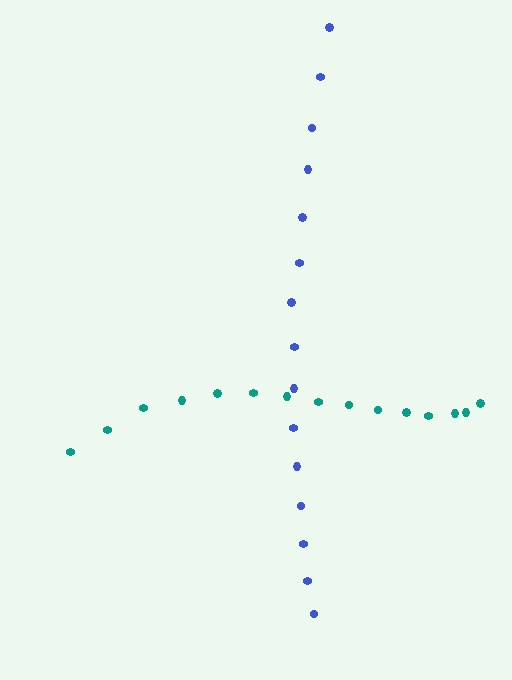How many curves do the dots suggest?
There are 2 distinct paths.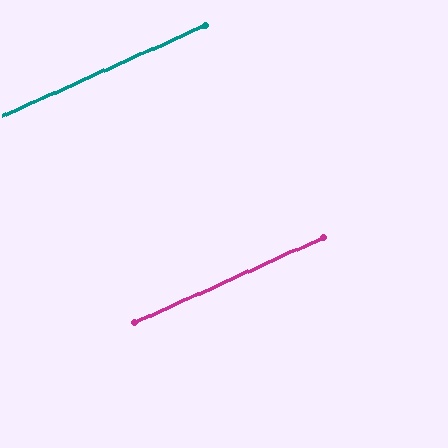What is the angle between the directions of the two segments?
Approximately 0 degrees.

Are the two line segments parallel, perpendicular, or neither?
Parallel — their directions differ by only 0.3°.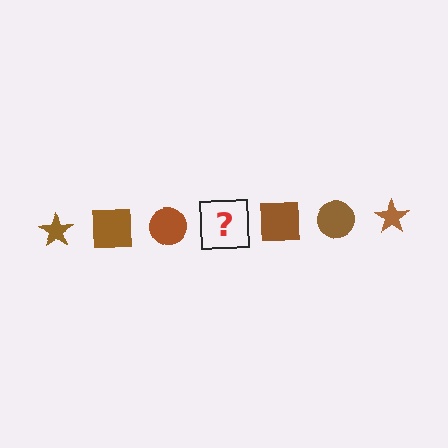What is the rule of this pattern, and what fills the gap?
The rule is that the pattern cycles through star, square, circle shapes in brown. The gap should be filled with a brown star.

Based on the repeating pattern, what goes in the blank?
The blank should be a brown star.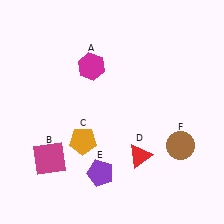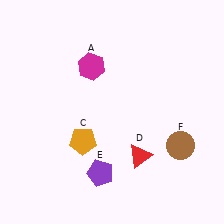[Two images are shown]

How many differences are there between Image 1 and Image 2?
There is 1 difference between the two images.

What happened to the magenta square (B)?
The magenta square (B) was removed in Image 2. It was in the bottom-left area of Image 1.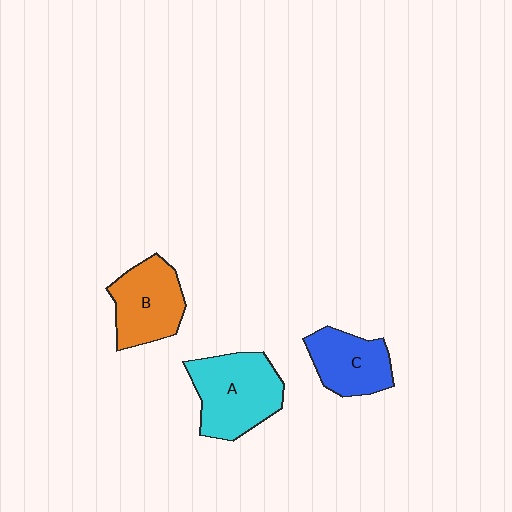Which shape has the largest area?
Shape A (cyan).